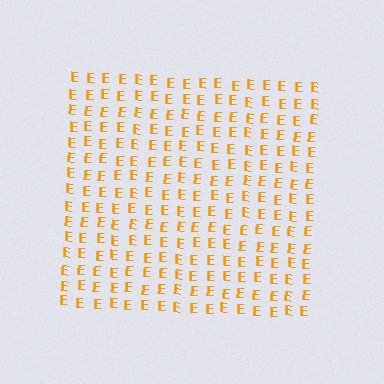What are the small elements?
The small elements are letter E's.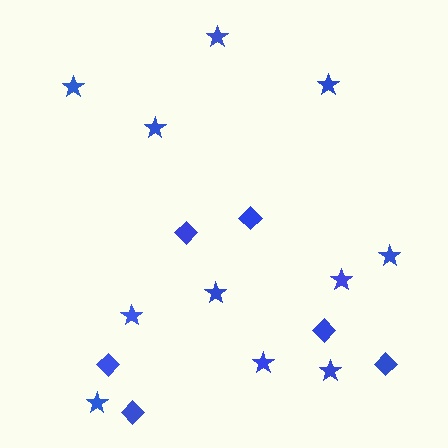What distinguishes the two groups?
There are 2 groups: one group of diamonds (6) and one group of stars (11).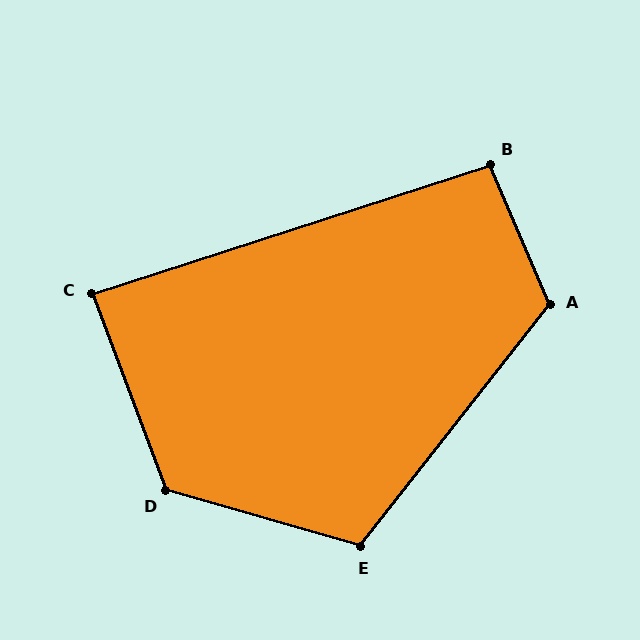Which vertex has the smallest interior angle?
C, at approximately 87 degrees.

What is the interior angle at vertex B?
Approximately 95 degrees (obtuse).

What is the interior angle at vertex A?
Approximately 119 degrees (obtuse).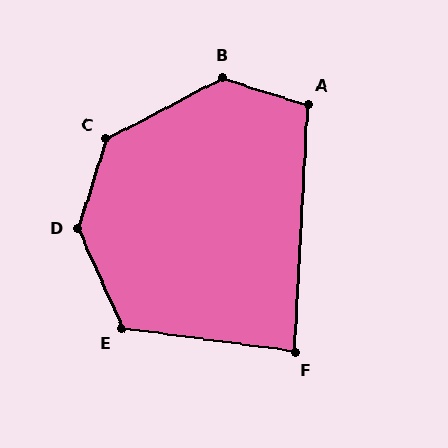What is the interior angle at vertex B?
Approximately 135 degrees (obtuse).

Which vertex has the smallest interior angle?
F, at approximately 85 degrees.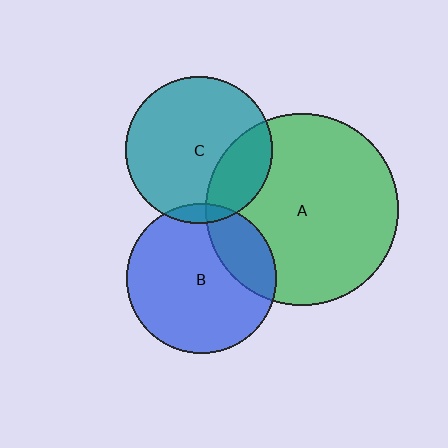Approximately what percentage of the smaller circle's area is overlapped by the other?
Approximately 5%.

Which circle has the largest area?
Circle A (green).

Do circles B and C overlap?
Yes.